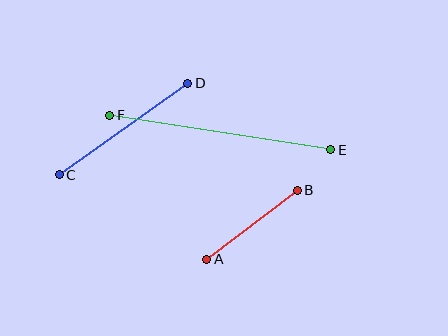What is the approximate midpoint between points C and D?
The midpoint is at approximately (124, 129) pixels.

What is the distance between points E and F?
The distance is approximately 224 pixels.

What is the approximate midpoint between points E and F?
The midpoint is at approximately (220, 132) pixels.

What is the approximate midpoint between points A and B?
The midpoint is at approximately (252, 225) pixels.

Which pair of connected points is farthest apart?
Points E and F are farthest apart.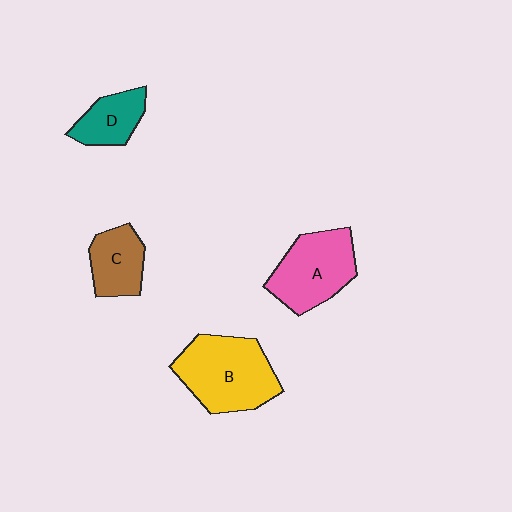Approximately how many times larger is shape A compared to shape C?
Approximately 1.6 times.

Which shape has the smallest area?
Shape D (teal).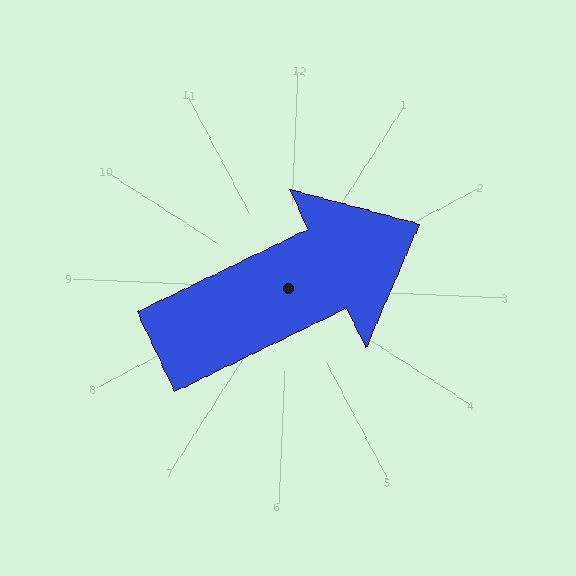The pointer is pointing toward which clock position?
Roughly 2 o'clock.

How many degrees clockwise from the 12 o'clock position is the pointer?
Approximately 62 degrees.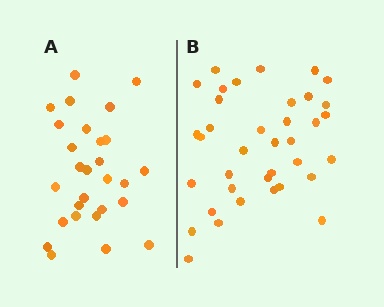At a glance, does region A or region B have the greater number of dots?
Region B (the right region) has more dots.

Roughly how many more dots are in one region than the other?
Region B has roughly 8 or so more dots than region A.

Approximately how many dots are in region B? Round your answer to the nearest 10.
About 40 dots. (The exact count is 37, which rounds to 40.)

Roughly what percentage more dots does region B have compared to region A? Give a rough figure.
About 30% more.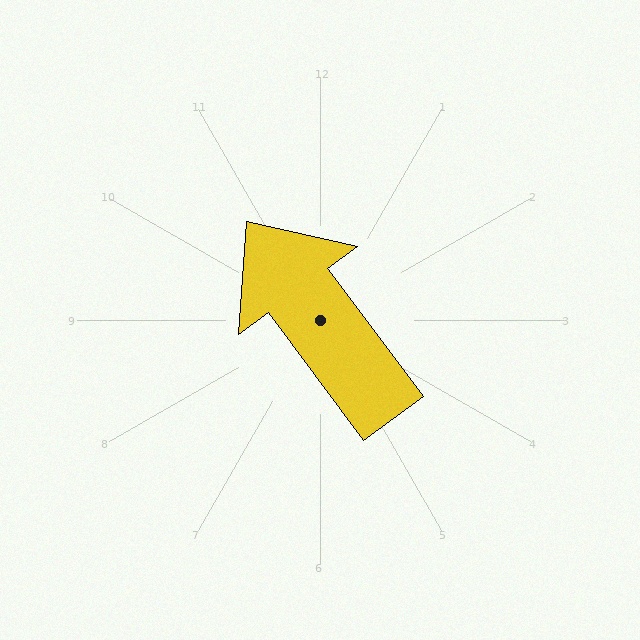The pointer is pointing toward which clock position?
Roughly 11 o'clock.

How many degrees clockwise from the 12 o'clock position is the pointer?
Approximately 323 degrees.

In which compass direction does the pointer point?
Northwest.